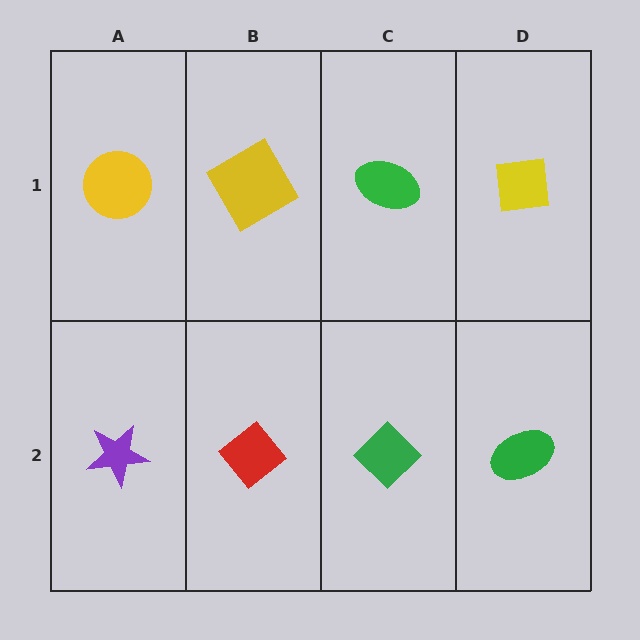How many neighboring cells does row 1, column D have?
2.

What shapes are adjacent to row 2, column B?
A yellow diamond (row 1, column B), a purple star (row 2, column A), a green diamond (row 2, column C).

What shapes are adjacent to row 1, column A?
A purple star (row 2, column A), a yellow diamond (row 1, column B).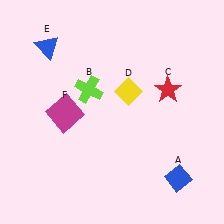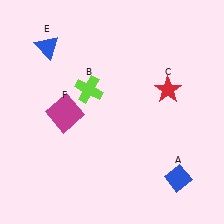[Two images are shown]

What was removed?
The yellow diamond (D) was removed in Image 2.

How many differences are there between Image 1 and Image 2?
There is 1 difference between the two images.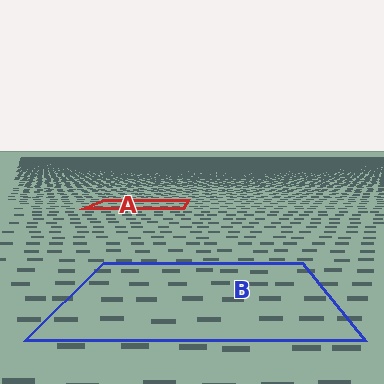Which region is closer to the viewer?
Region B is closer. The texture elements there are larger and more spread out.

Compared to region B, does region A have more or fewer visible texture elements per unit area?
Region A has more texture elements per unit area — they are packed more densely because it is farther away.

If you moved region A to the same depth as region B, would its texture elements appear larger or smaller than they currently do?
They would appear larger. At a closer depth, the same texture elements are projected at a bigger on-screen size.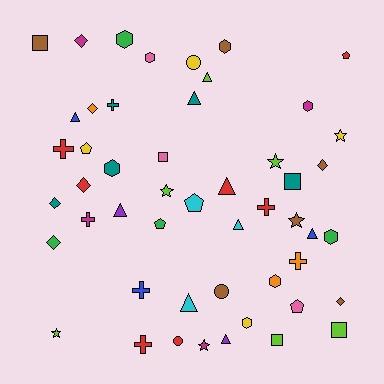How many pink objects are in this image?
There are 3 pink objects.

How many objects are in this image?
There are 50 objects.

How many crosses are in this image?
There are 7 crosses.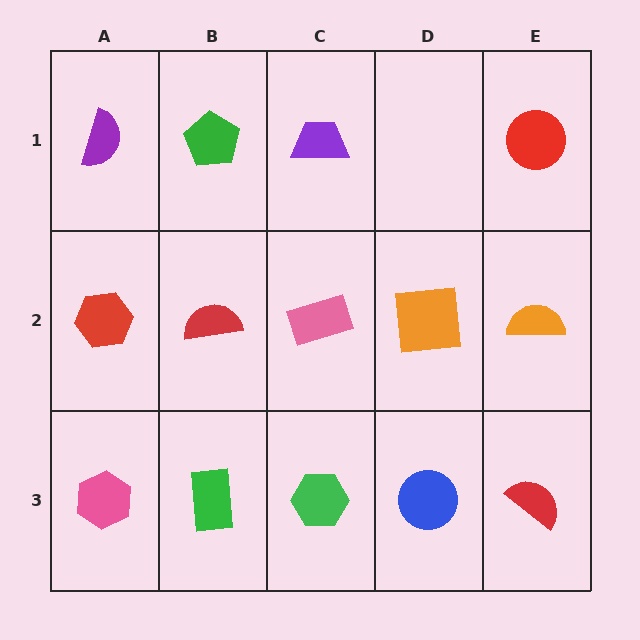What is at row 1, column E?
A red circle.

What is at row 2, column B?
A red semicircle.